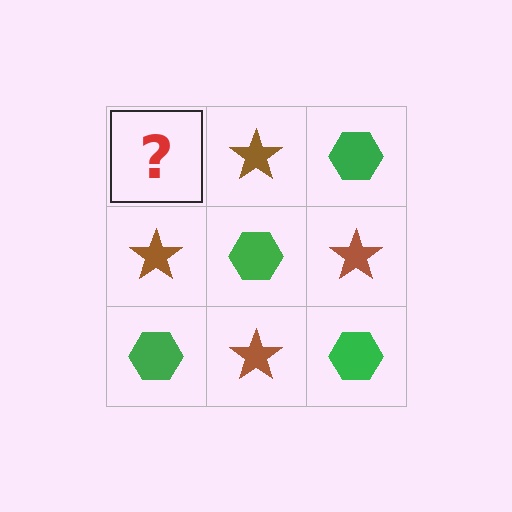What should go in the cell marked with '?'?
The missing cell should contain a green hexagon.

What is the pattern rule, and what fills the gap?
The rule is that it alternates green hexagon and brown star in a checkerboard pattern. The gap should be filled with a green hexagon.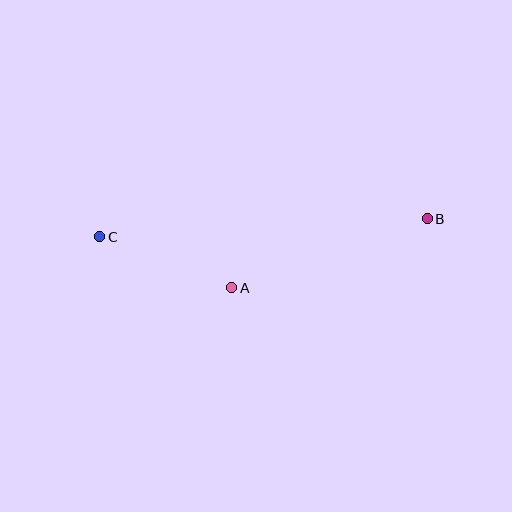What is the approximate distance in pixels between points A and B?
The distance between A and B is approximately 207 pixels.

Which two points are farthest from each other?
Points B and C are farthest from each other.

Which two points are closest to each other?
Points A and C are closest to each other.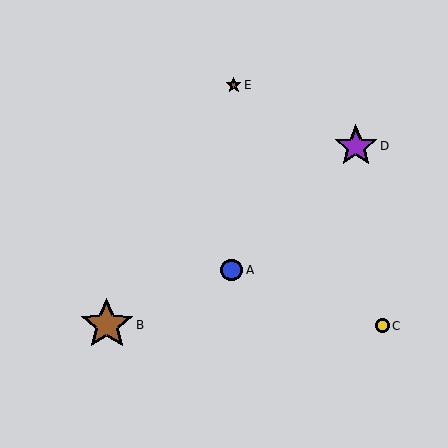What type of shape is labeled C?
Shape C is a yellow circle.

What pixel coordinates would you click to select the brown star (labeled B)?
Click at (107, 325) to select the brown star B.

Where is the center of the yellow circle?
The center of the yellow circle is at (382, 326).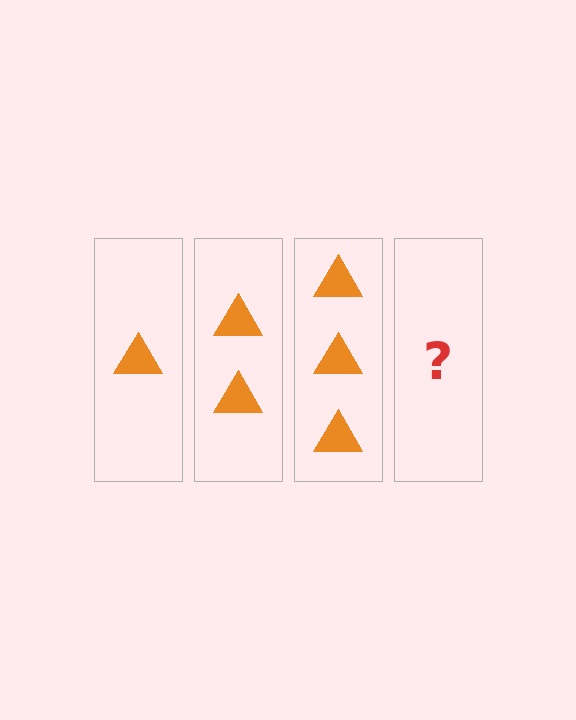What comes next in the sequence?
The next element should be 4 triangles.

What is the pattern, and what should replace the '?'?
The pattern is that each step adds one more triangle. The '?' should be 4 triangles.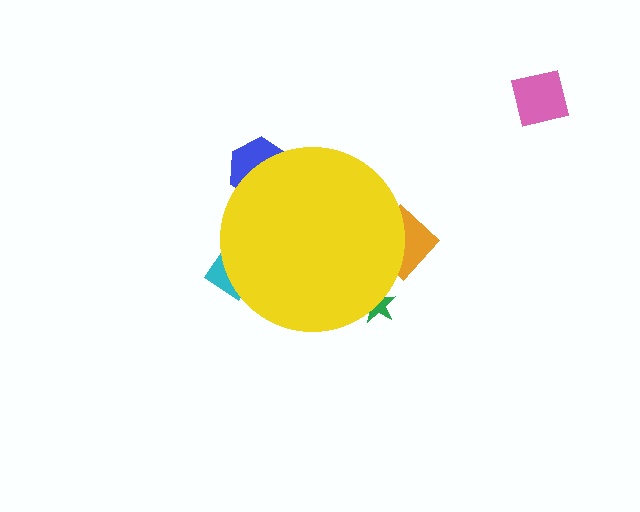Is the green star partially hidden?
Yes, the green star is partially hidden behind the yellow circle.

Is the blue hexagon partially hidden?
Yes, the blue hexagon is partially hidden behind the yellow circle.